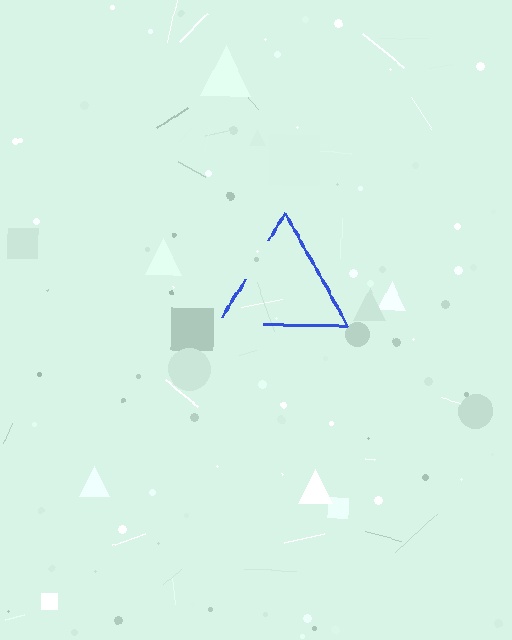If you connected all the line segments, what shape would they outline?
They would outline a triangle.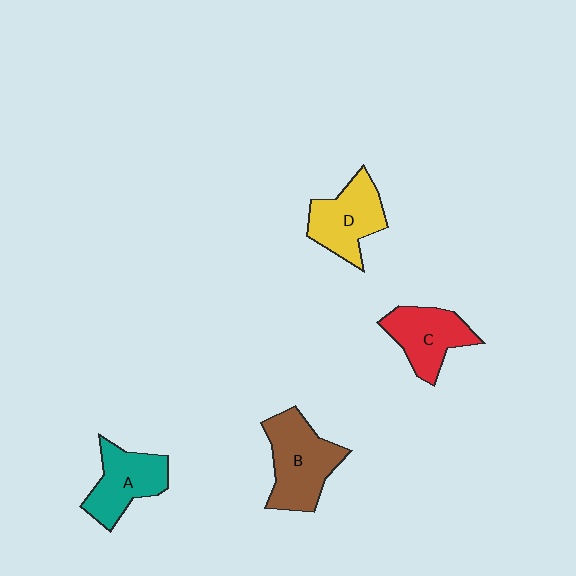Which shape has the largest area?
Shape B (brown).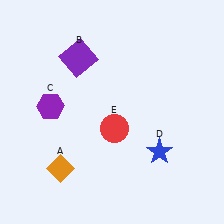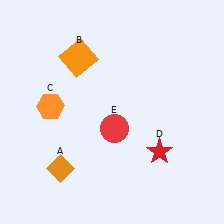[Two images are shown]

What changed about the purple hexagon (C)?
In Image 1, C is purple. In Image 2, it changed to orange.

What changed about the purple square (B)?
In Image 1, B is purple. In Image 2, it changed to orange.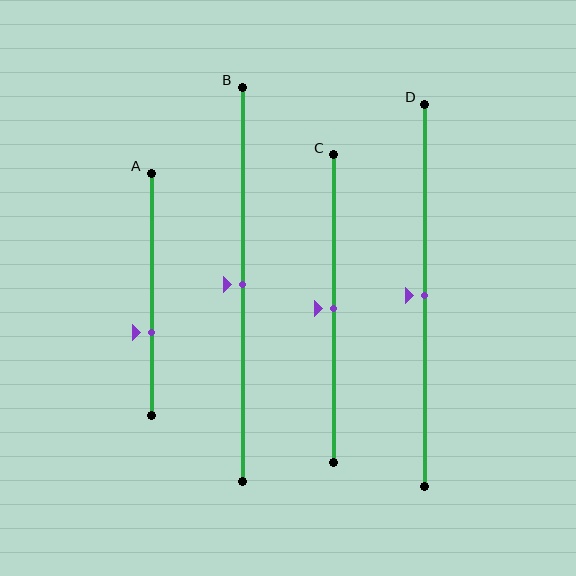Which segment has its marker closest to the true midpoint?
Segment B has its marker closest to the true midpoint.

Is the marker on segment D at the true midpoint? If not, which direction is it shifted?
Yes, the marker on segment D is at the true midpoint.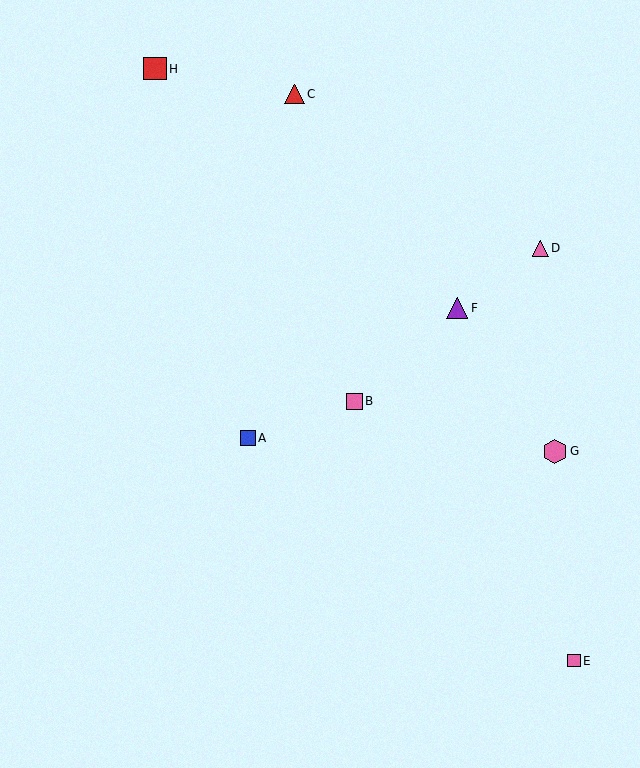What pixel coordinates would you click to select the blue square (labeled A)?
Click at (248, 438) to select the blue square A.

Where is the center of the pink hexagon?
The center of the pink hexagon is at (555, 451).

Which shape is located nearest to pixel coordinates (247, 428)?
The blue square (labeled A) at (248, 438) is nearest to that location.